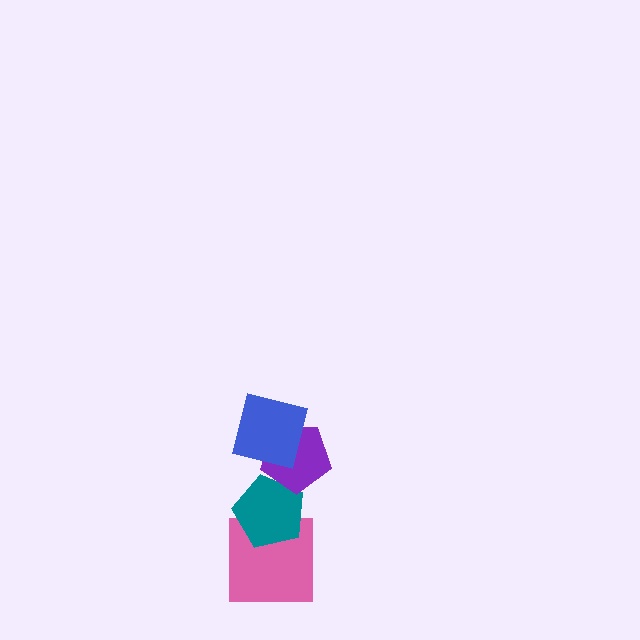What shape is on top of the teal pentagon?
The purple pentagon is on top of the teal pentagon.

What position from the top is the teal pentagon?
The teal pentagon is 3rd from the top.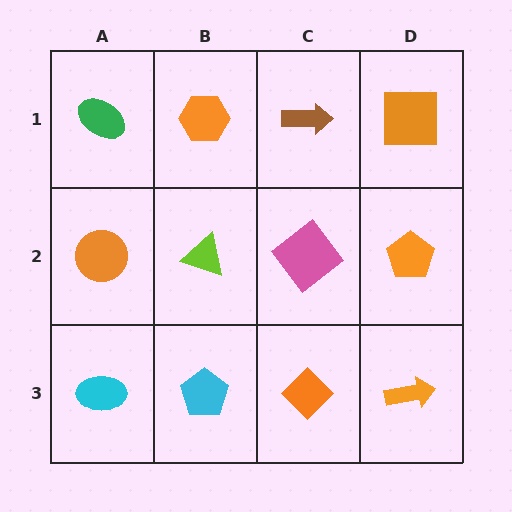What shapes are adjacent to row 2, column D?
An orange square (row 1, column D), an orange arrow (row 3, column D), a pink diamond (row 2, column C).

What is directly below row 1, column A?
An orange circle.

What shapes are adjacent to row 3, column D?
An orange pentagon (row 2, column D), an orange diamond (row 3, column C).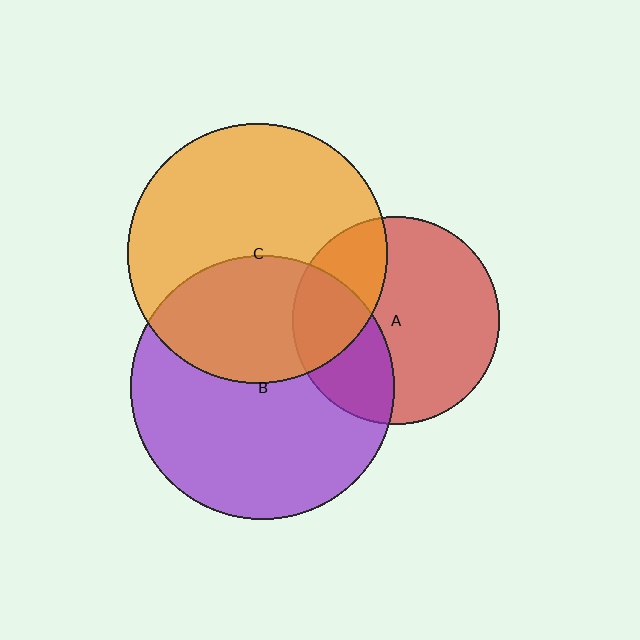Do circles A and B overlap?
Yes.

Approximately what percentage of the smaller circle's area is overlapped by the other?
Approximately 30%.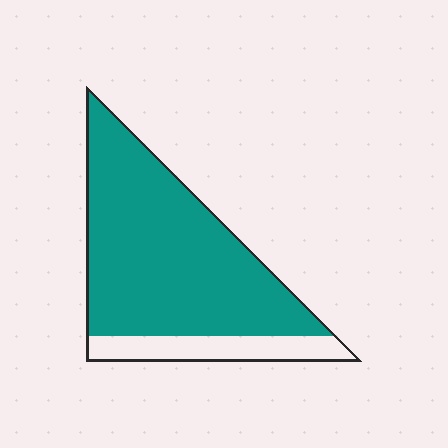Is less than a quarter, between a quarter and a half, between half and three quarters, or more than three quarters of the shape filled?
More than three quarters.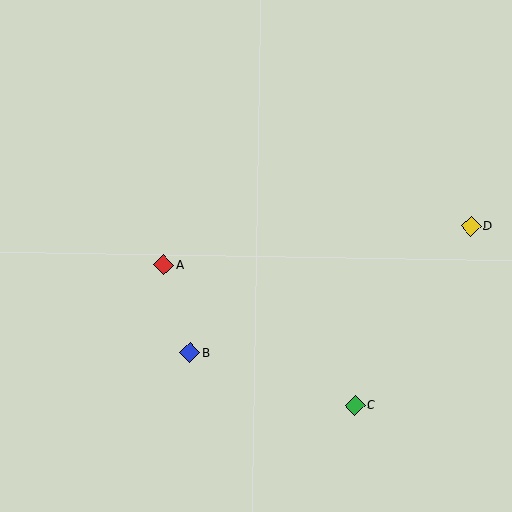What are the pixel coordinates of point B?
Point B is at (190, 353).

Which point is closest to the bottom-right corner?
Point C is closest to the bottom-right corner.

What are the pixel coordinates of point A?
Point A is at (164, 264).